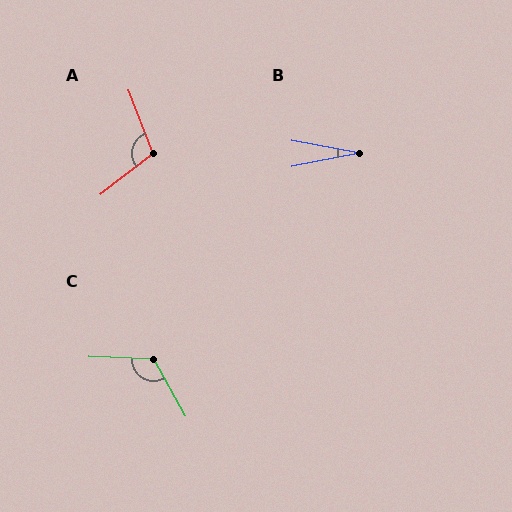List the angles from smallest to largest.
B (22°), A (107°), C (121°).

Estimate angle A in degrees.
Approximately 107 degrees.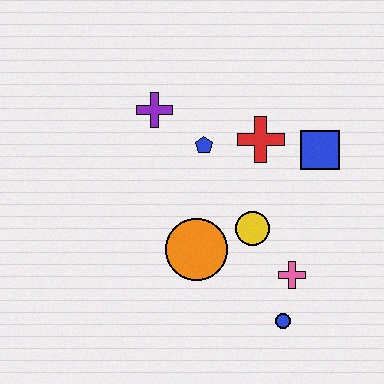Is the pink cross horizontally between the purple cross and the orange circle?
No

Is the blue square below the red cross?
Yes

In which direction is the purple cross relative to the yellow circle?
The purple cross is above the yellow circle.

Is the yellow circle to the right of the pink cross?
No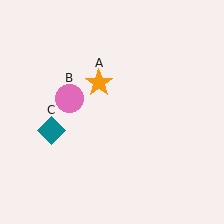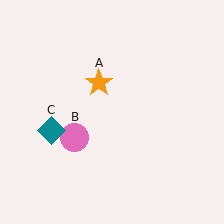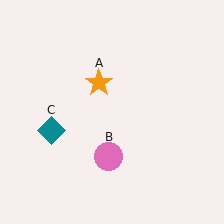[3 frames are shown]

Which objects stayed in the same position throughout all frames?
Orange star (object A) and teal diamond (object C) remained stationary.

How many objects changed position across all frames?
1 object changed position: pink circle (object B).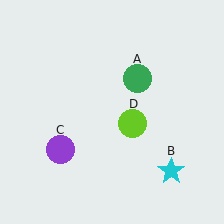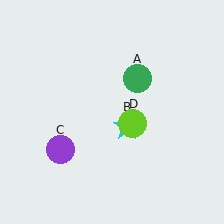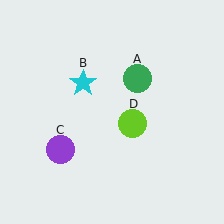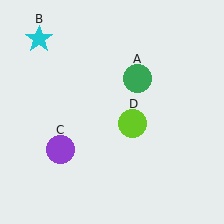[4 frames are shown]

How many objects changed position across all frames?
1 object changed position: cyan star (object B).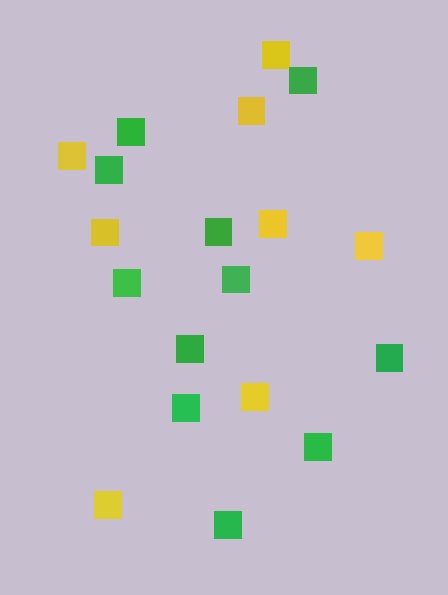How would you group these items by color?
There are 2 groups: one group of yellow squares (8) and one group of green squares (11).